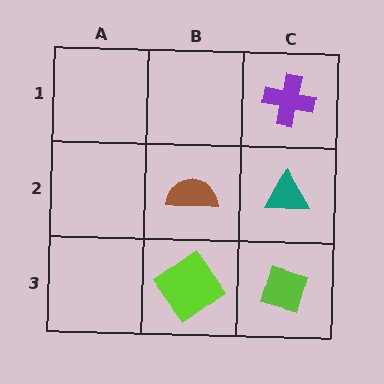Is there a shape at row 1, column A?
No, that cell is empty.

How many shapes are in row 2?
2 shapes.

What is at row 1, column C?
A purple cross.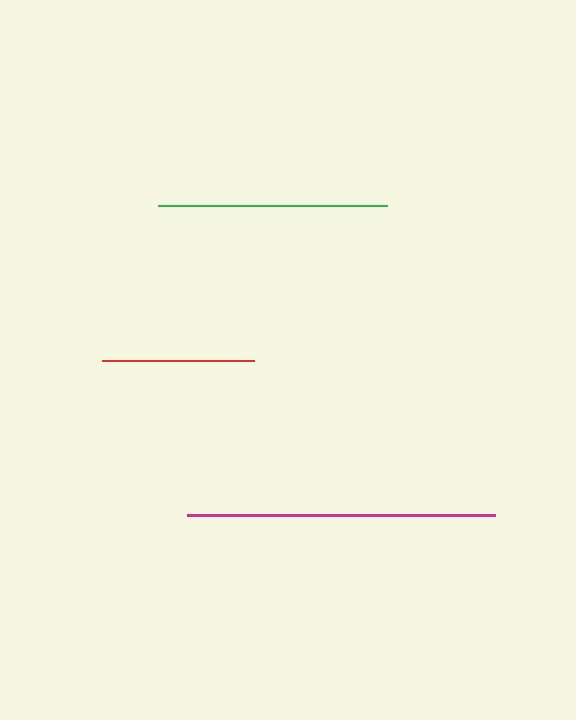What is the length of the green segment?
The green segment is approximately 229 pixels long.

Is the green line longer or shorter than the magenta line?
The magenta line is longer than the green line.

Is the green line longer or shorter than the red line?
The green line is longer than the red line.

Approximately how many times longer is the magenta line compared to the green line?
The magenta line is approximately 1.3 times the length of the green line.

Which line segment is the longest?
The magenta line is the longest at approximately 308 pixels.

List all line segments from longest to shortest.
From longest to shortest: magenta, green, red.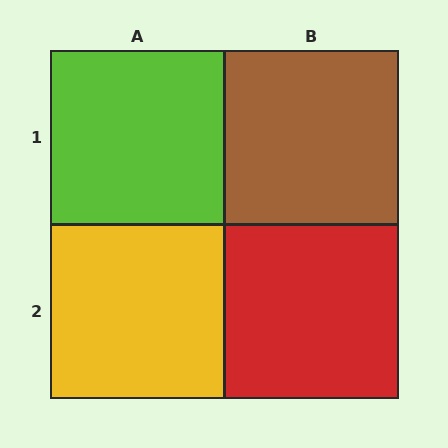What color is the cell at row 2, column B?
Red.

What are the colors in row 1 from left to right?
Lime, brown.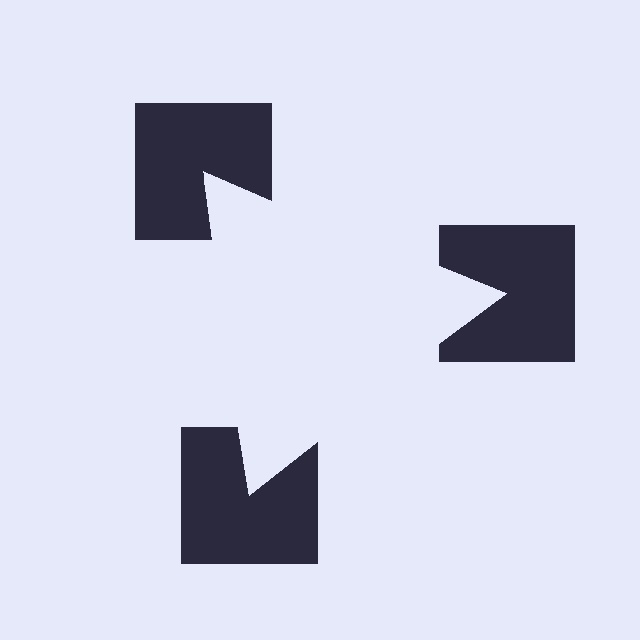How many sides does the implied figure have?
3 sides.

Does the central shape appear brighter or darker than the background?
It typically appears slightly brighter than the background, even though no actual brightness change is drawn.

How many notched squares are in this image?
There are 3 — one at each vertex of the illusory triangle.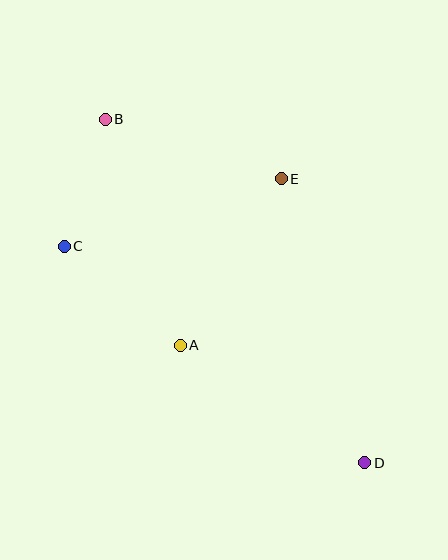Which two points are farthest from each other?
Points B and D are farthest from each other.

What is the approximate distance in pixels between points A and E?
The distance between A and E is approximately 195 pixels.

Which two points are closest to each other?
Points B and C are closest to each other.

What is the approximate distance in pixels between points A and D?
The distance between A and D is approximately 219 pixels.